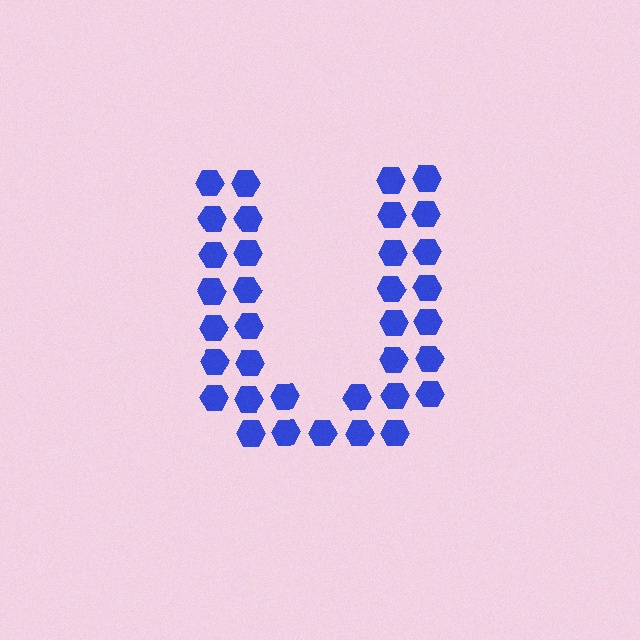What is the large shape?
The large shape is the letter U.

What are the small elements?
The small elements are hexagons.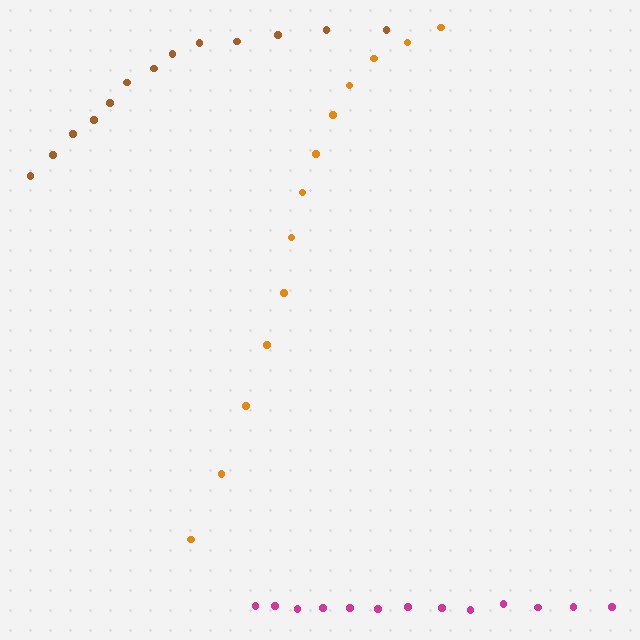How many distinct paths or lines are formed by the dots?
There are 3 distinct paths.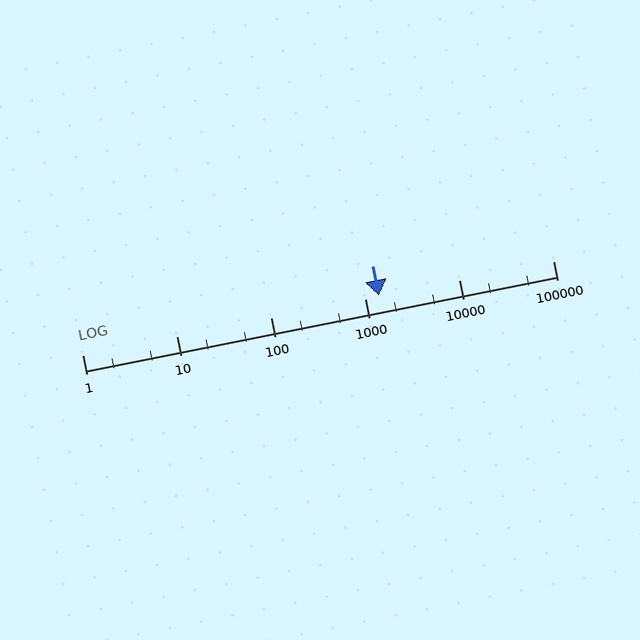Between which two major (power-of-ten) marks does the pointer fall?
The pointer is between 1000 and 10000.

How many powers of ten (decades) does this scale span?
The scale spans 5 decades, from 1 to 100000.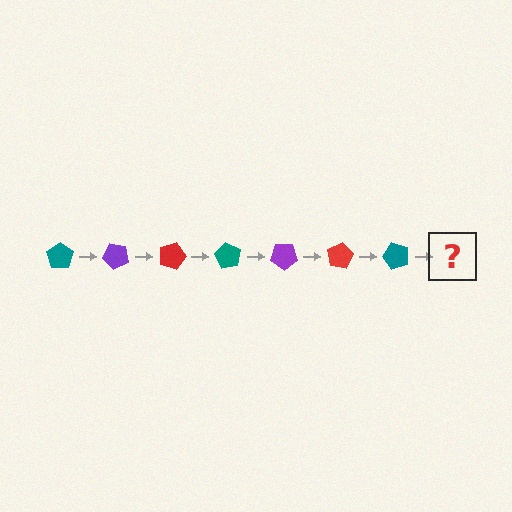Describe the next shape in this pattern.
It should be a purple pentagon, rotated 315 degrees from the start.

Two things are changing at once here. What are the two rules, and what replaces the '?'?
The two rules are that it rotates 45 degrees each step and the color cycles through teal, purple, and red. The '?' should be a purple pentagon, rotated 315 degrees from the start.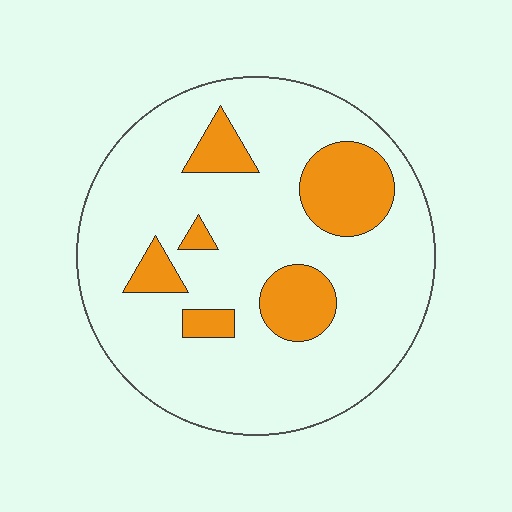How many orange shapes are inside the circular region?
6.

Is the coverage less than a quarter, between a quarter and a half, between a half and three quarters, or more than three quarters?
Less than a quarter.